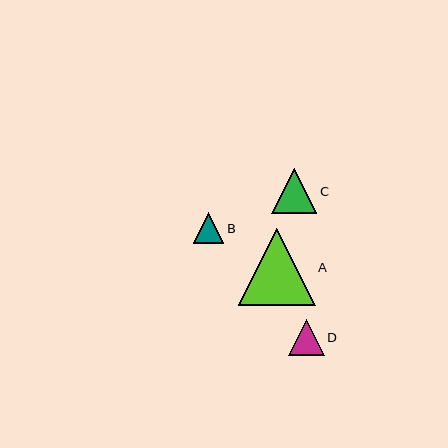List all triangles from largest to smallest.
From largest to smallest: A, C, D, B.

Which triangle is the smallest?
Triangle B is the smallest with a size of approximately 31 pixels.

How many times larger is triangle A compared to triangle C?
Triangle A is approximately 1.7 times the size of triangle C.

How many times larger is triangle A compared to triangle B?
Triangle A is approximately 2.5 times the size of triangle B.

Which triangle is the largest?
Triangle A is the largest with a size of approximately 77 pixels.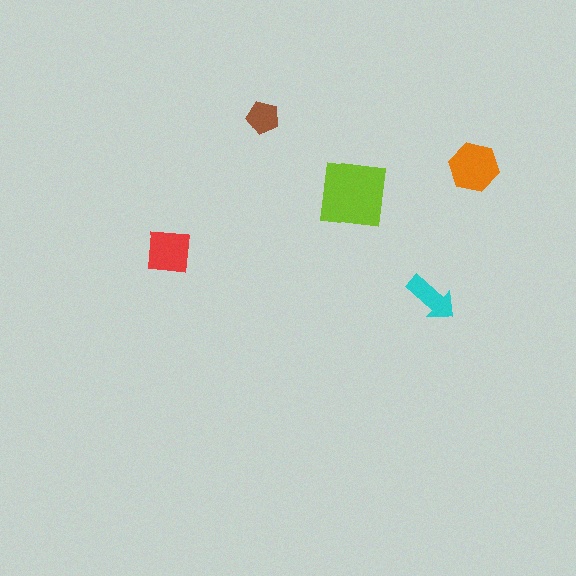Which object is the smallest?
The brown pentagon.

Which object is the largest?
The lime square.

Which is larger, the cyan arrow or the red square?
The red square.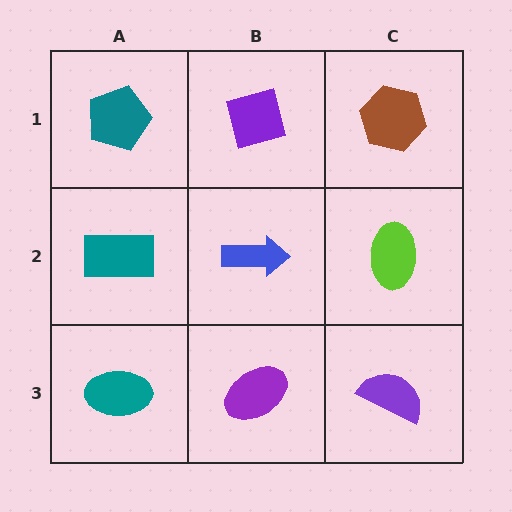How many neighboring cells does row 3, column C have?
2.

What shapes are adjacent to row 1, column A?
A teal rectangle (row 2, column A), a purple diamond (row 1, column B).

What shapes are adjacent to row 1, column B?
A blue arrow (row 2, column B), a teal pentagon (row 1, column A), a brown hexagon (row 1, column C).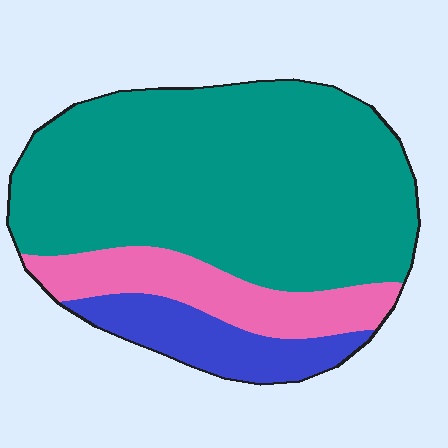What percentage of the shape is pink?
Pink covers roughly 15% of the shape.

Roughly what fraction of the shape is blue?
Blue covers around 15% of the shape.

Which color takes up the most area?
Teal, at roughly 70%.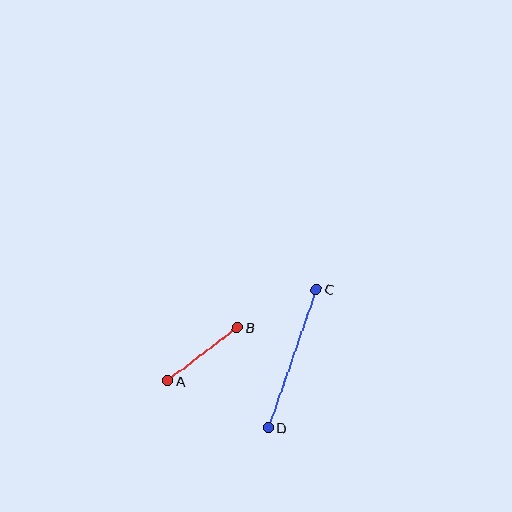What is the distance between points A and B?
The distance is approximately 87 pixels.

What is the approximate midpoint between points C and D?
The midpoint is at approximately (292, 358) pixels.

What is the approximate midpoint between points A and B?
The midpoint is at approximately (203, 354) pixels.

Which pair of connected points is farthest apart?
Points C and D are farthest apart.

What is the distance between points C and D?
The distance is approximately 146 pixels.